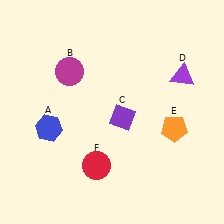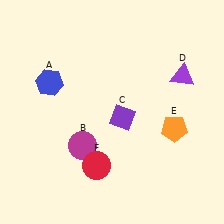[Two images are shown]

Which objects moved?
The objects that moved are: the blue hexagon (A), the magenta circle (B).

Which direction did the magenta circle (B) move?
The magenta circle (B) moved down.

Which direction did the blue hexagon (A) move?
The blue hexagon (A) moved up.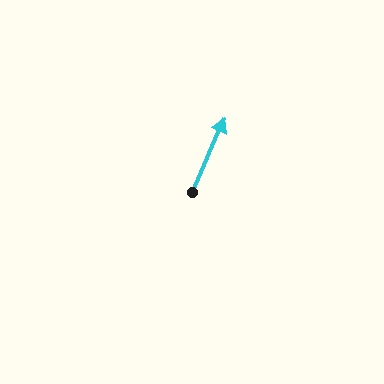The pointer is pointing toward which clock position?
Roughly 1 o'clock.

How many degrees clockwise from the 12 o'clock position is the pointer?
Approximately 24 degrees.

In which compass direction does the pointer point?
Northeast.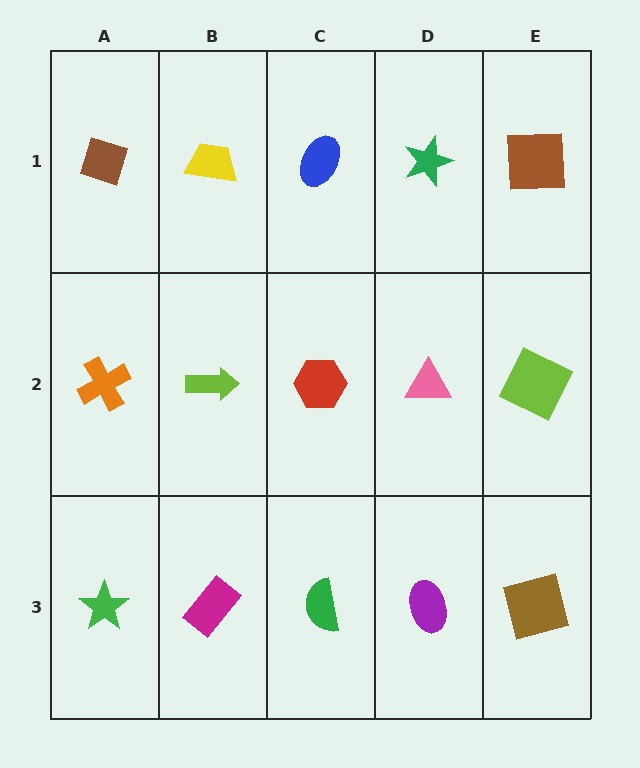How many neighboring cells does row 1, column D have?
3.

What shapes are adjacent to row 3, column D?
A pink triangle (row 2, column D), a green semicircle (row 3, column C), a brown square (row 3, column E).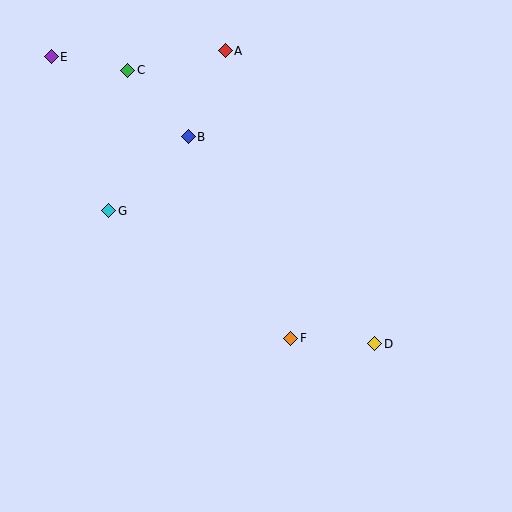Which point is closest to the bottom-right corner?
Point D is closest to the bottom-right corner.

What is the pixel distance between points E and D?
The distance between E and D is 432 pixels.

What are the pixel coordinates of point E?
Point E is at (51, 57).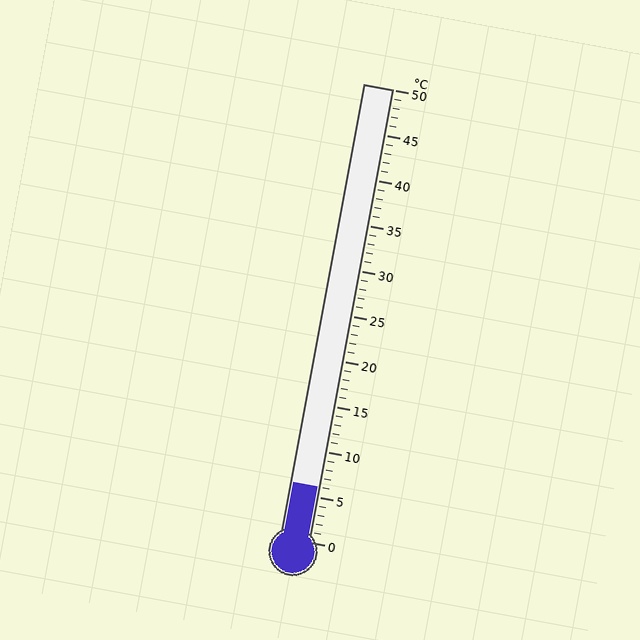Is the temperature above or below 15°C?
The temperature is below 15°C.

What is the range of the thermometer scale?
The thermometer scale ranges from 0°C to 50°C.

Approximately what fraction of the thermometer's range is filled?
The thermometer is filled to approximately 10% of its range.